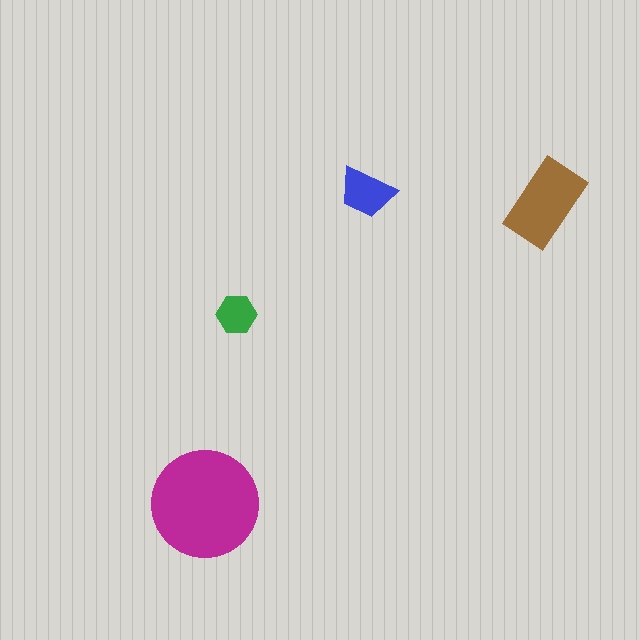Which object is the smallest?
The green hexagon.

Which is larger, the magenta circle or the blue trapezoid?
The magenta circle.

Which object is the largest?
The magenta circle.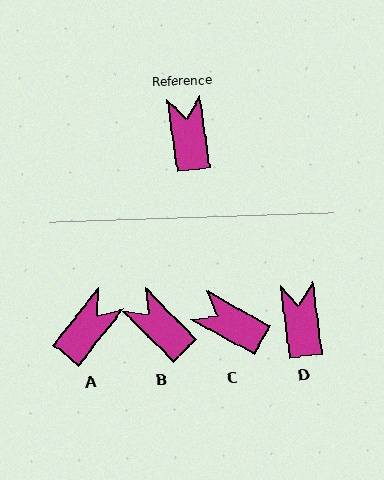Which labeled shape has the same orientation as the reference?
D.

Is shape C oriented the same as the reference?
No, it is off by about 53 degrees.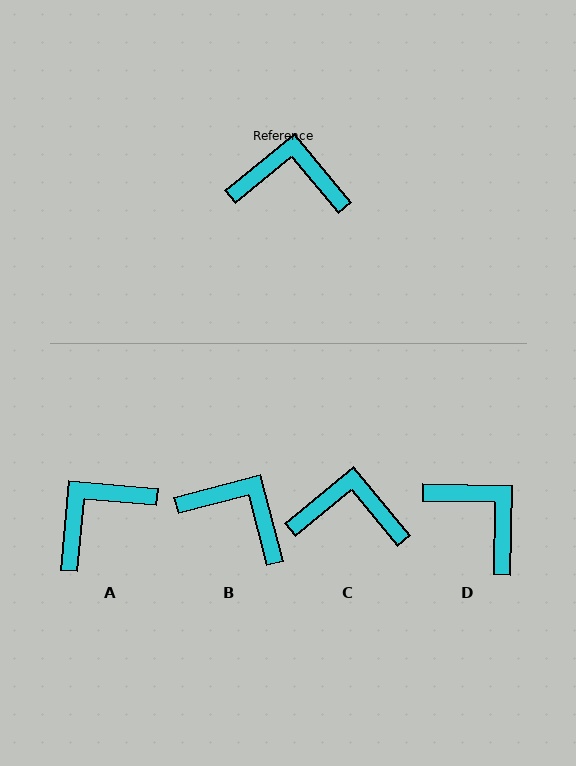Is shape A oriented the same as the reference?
No, it is off by about 46 degrees.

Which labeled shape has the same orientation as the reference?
C.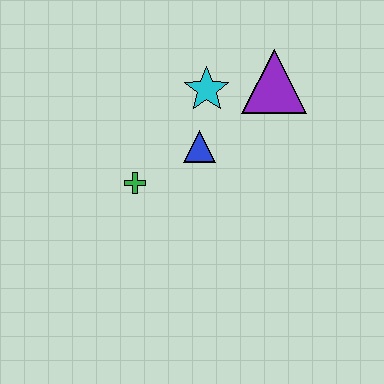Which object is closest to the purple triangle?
The cyan star is closest to the purple triangle.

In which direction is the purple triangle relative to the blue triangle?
The purple triangle is to the right of the blue triangle.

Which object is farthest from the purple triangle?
The green cross is farthest from the purple triangle.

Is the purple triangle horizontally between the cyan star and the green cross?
No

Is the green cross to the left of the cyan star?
Yes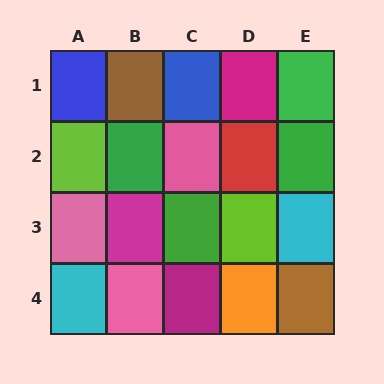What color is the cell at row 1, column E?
Green.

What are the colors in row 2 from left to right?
Lime, green, pink, red, green.